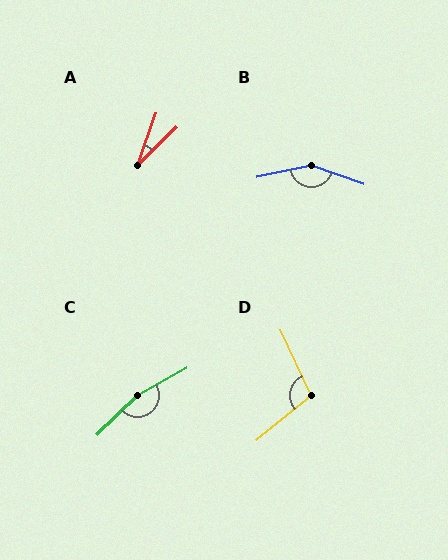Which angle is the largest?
C, at approximately 165 degrees.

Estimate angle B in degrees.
Approximately 149 degrees.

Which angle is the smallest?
A, at approximately 26 degrees.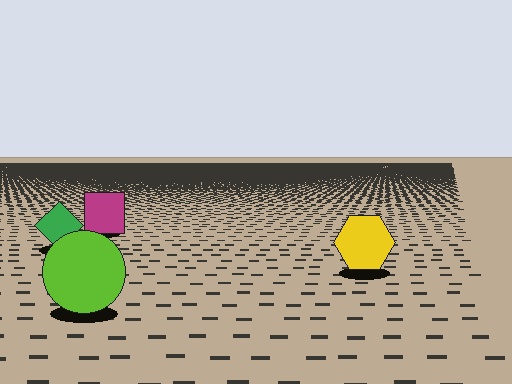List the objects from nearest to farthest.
From nearest to farthest: the lime circle, the yellow hexagon, the green diamond, the magenta square.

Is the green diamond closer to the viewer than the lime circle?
No. The lime circle is closer — you can tell from the texture gradient: the ground texture is coarser near it.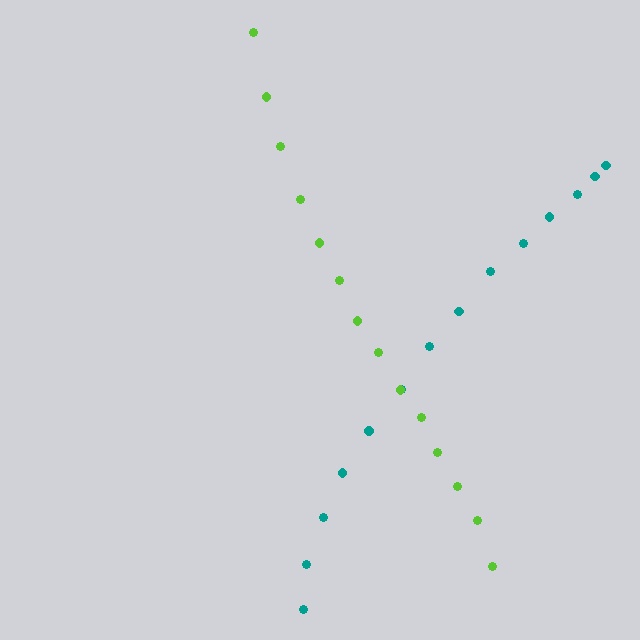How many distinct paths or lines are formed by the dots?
There are 2 distinct paths.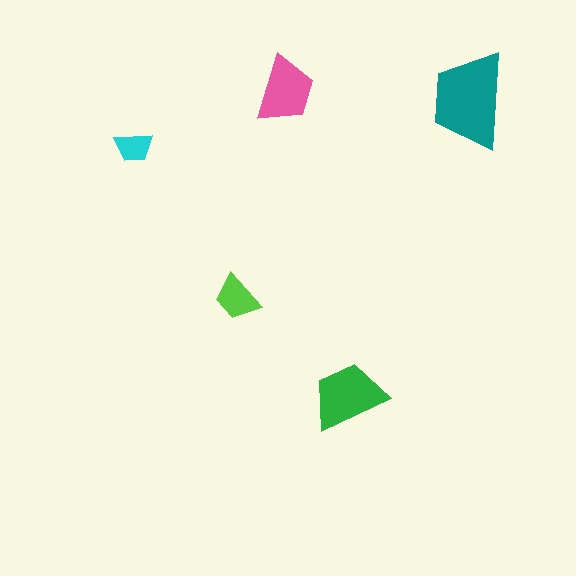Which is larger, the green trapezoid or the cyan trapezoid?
The green one.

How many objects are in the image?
There are 5 objects in the image.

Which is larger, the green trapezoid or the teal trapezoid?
The teal one.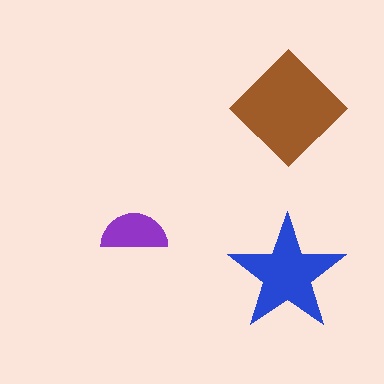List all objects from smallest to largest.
The purple semicircle, the blue star, the brown diamond.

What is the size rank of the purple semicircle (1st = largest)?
3rd.